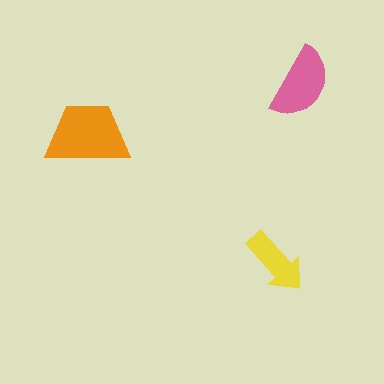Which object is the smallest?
The yellow arrow.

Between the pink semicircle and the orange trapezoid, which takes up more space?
The orange trapezoid.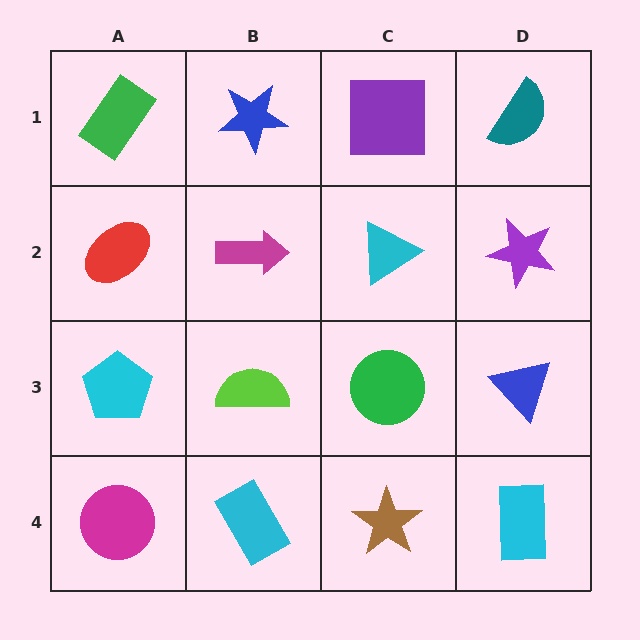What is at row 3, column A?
A cyan pentagon.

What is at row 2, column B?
A magenta arrow.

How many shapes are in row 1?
4 shapes.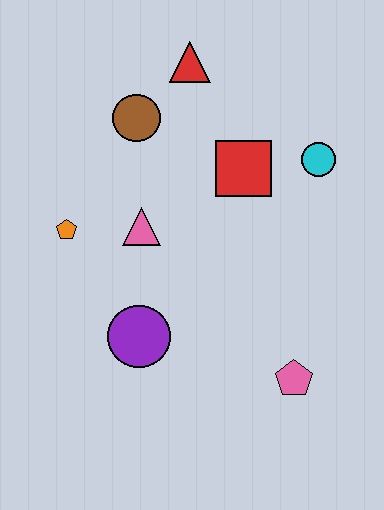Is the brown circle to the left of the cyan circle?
Yes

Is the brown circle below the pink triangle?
No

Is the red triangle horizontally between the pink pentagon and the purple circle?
Yes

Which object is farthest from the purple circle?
The red triangle is farthest from the purple circle.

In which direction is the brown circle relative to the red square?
The brown circle is to the left of the red square.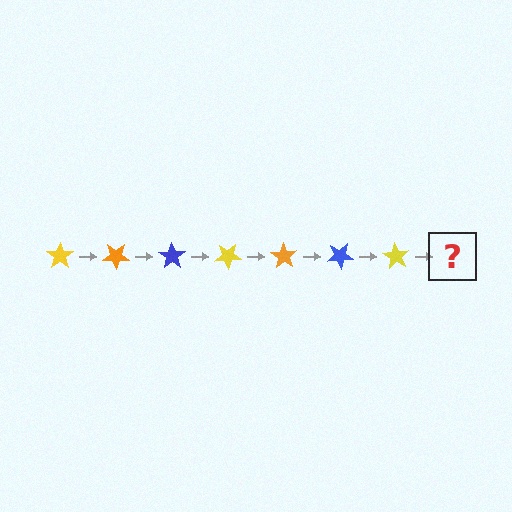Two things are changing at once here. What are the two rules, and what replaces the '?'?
The two rules are that it rotates 35 degrees each step and the color cycles through yellow, orange, and blue. The '?' should be an orange star, rotated 245 degrees from the start.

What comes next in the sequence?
The next element should be an orange star, rotated 245 degrees from the start.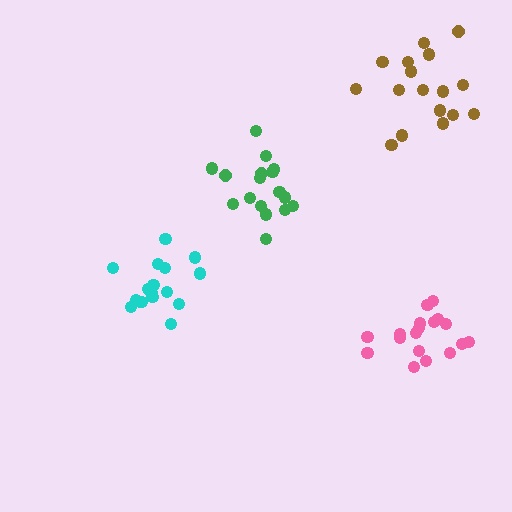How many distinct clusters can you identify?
There are 4 distinct clusters.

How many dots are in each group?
Group 1: 17 dots, Group 2: 17 dots, Group 3: 17 dots, Group 4: 18 dots (69 total).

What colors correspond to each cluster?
The clusters are colored: cyan, green, brown, pink.